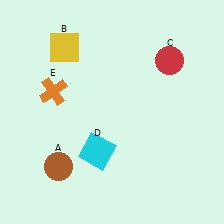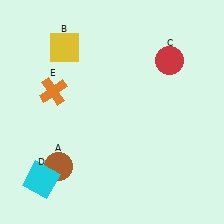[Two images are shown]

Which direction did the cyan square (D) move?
The cyan square (D) moved left.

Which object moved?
The cyan square (D) moved left.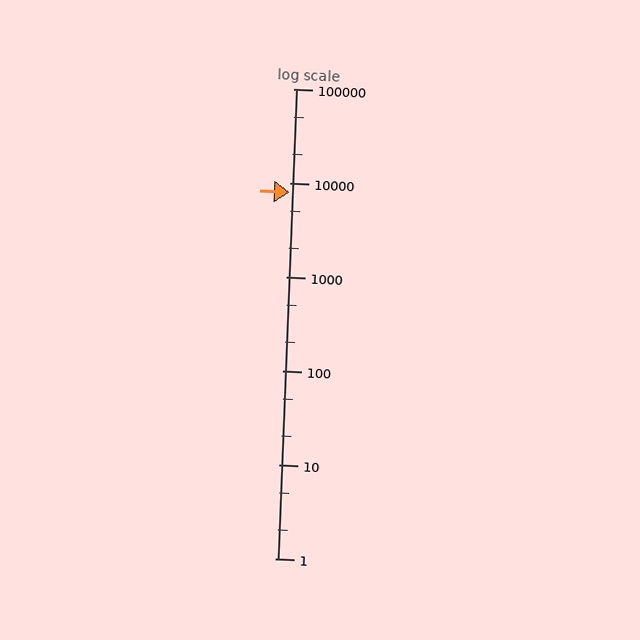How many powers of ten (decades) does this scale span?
The scale spans 5 decades, from 1 to 100000.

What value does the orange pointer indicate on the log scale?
The pointer indicates approximately 8000.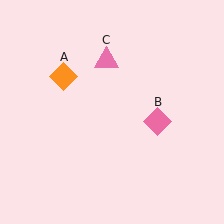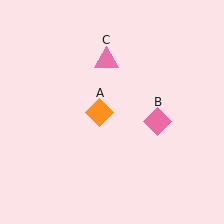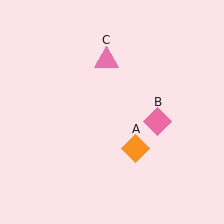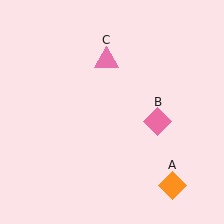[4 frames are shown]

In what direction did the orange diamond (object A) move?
The orange diamond (object A) moved down and to the right.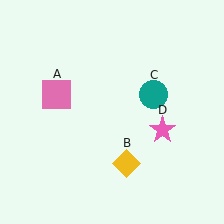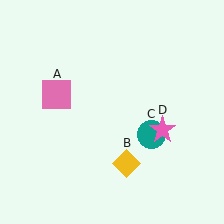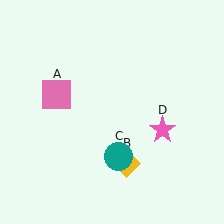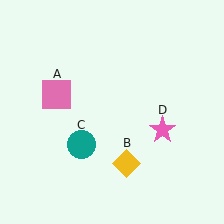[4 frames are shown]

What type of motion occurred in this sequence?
The teal circle (object C) rotated clockwise around the center of the scene.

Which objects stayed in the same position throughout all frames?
Pink square (object A) and yellow diamond (object B) and pink star (object D) remained stationary.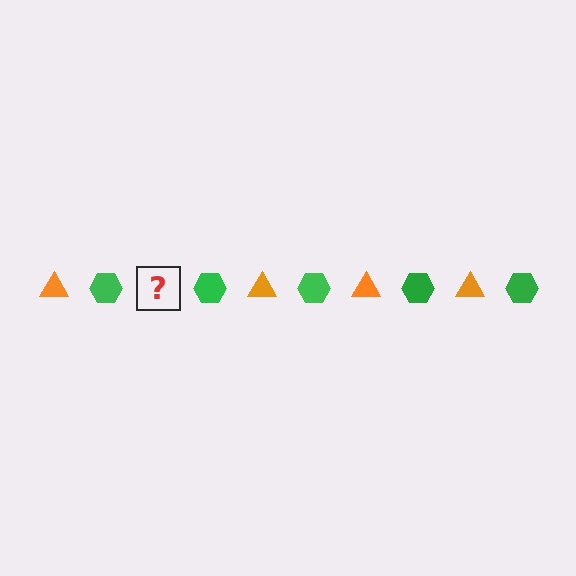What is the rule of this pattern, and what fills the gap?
The rule is that the pattern alternates between orange triangle and green hexagon. The gap should be filled with an orange triangle.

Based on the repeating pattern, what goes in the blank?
The blank should be an orange triangle.